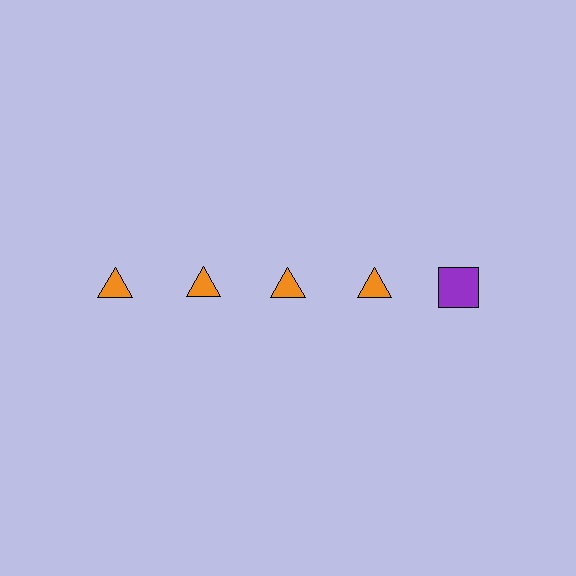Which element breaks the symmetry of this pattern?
The purple square in the top row, rightmost column breaks the symmetry. All other shapes are orange triangles.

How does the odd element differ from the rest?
It differs in both color (purple instead of orange) and shape (square instead of triangle).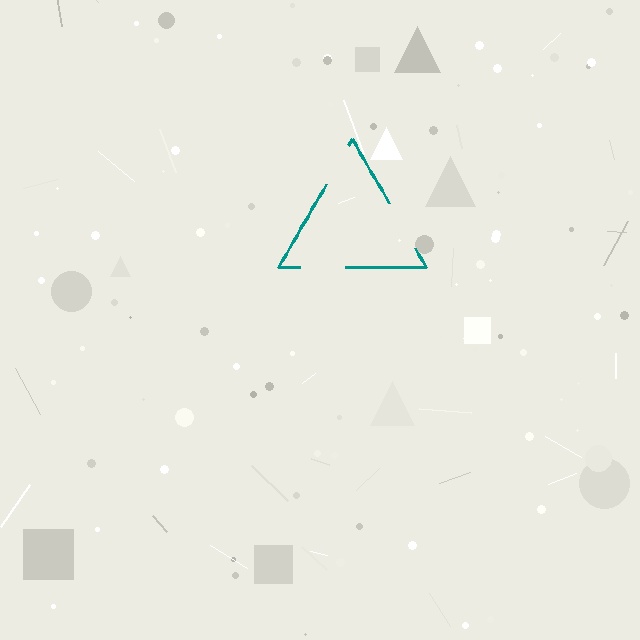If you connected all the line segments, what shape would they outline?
They would outline a triangle.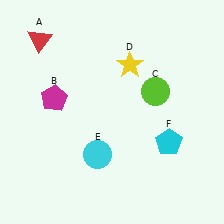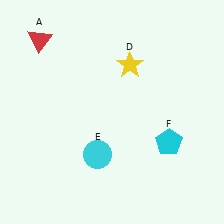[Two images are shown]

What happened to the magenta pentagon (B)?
The magenta pentagon (B) was removed in Image 2. It was in the top-left area of Image 1.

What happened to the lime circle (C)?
The lime circle (C) was removed in Image 2. It was in the top-right area of Image 1.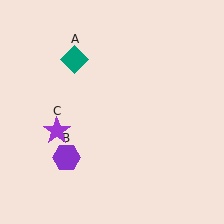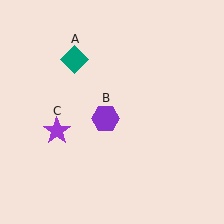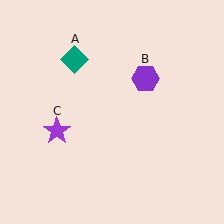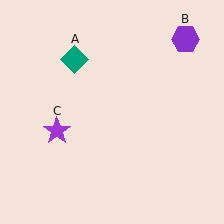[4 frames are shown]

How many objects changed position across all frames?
1 object changed position: purple hexagon (object B).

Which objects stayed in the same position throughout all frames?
Teal diamond (object A) and purple star (object C) remained stationary.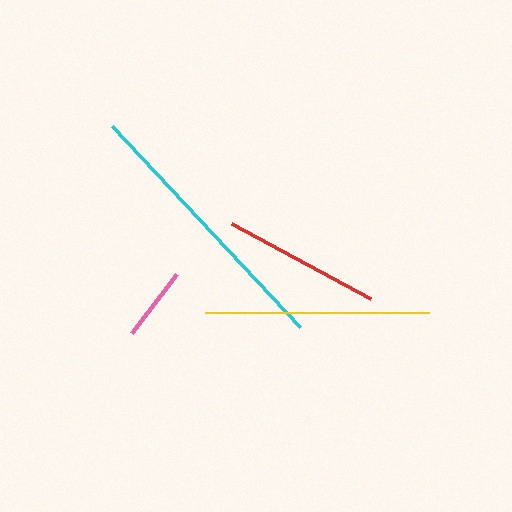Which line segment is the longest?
The cyan line is the longest at approximately 275 pixels.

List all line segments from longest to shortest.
From longest to shortest: cyan, yellow, red, pink.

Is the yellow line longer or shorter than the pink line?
The yellow line is longer than the pink line.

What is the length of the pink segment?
The pink segment is approximately 74 pixels long.